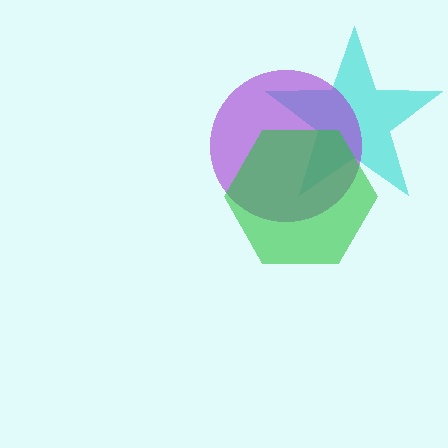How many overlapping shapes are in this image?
There are 3 overlapping shapes in the image.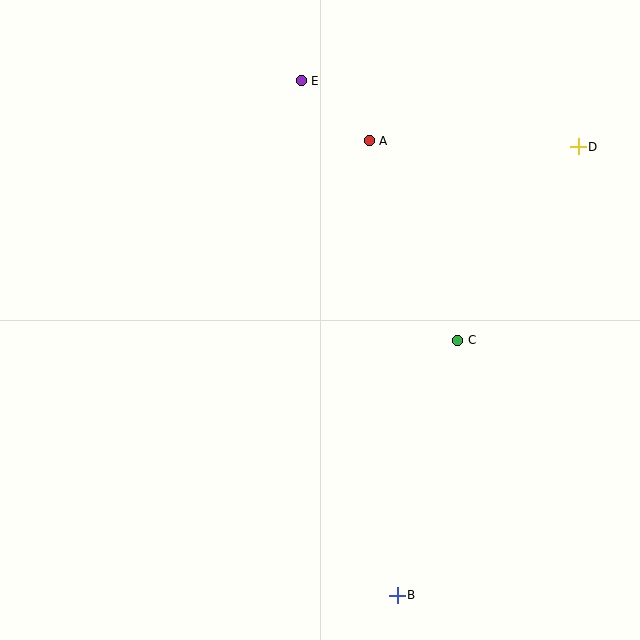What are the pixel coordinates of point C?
Point C is at (458, 340).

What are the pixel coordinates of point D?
Point D is at (578, 147).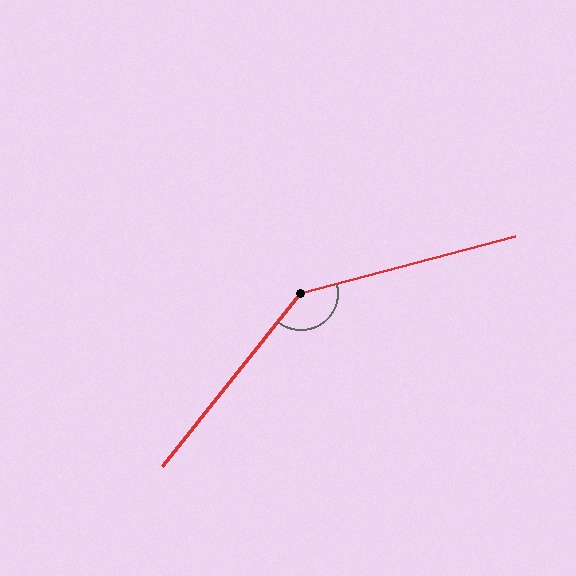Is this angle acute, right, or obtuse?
It is obtuse.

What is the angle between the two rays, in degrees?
Approximately 144 degrees.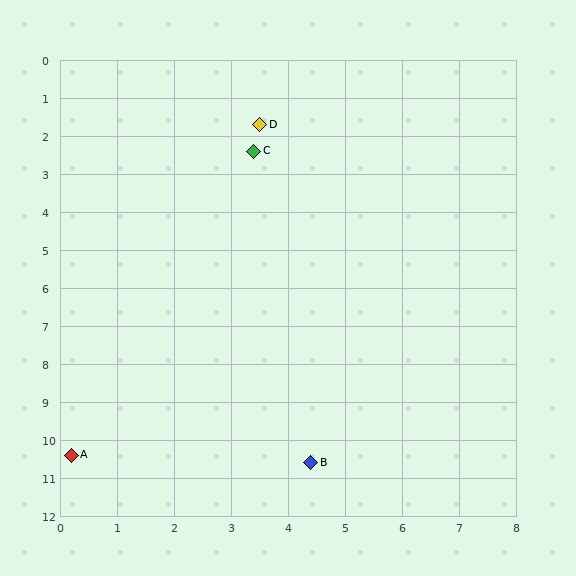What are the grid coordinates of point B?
Point B is at approximately (4.4, 10.6).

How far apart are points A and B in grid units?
Points A and B are about 4.2 grid units apart.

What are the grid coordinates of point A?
Point A is at approximately (0.2, 10.4).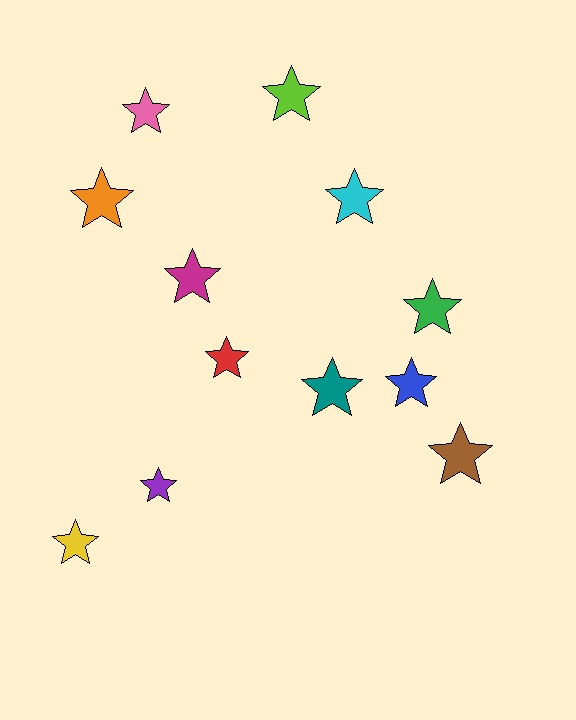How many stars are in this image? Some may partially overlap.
There are 12 stars.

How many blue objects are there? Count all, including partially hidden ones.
There is 1 blue object.